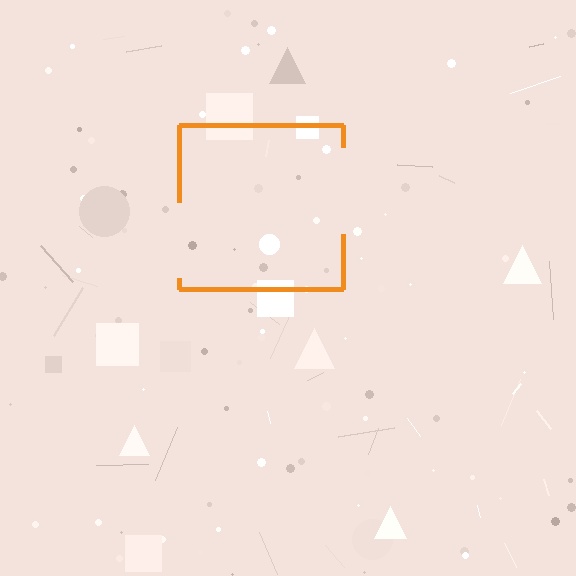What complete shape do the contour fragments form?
The contour fragments form a square.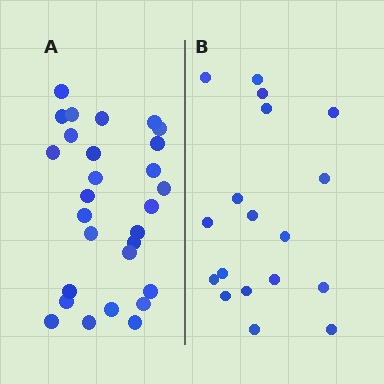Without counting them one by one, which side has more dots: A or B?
Region A (the left region) has more dots.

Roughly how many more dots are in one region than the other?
Region A has roughly 10 or so more dots than region B.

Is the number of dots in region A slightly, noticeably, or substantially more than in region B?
Region A has substantially more. The ratio is roughly 1.6 to 1.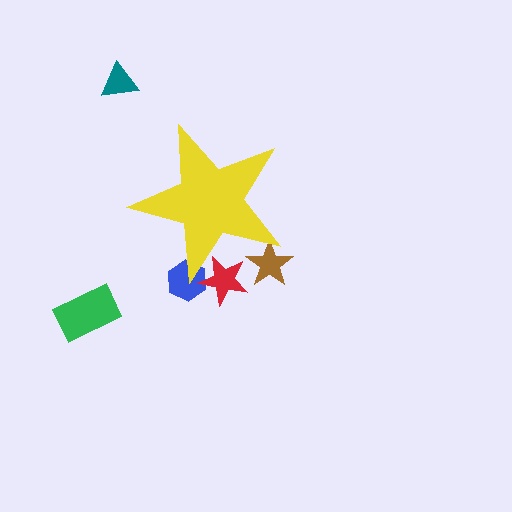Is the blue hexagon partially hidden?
Yes, the blue hexagon is partially hidden behind the yellow star.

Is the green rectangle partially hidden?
No, the green rectangle is fully visible.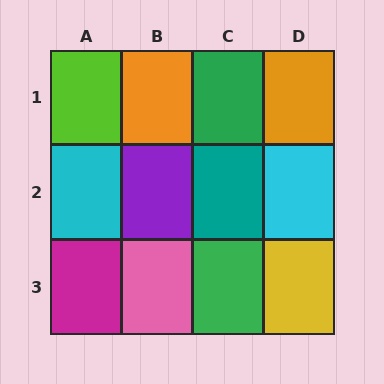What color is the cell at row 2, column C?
Teal.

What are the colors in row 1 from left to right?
Lime, orange, green, orange.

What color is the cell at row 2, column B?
Purple.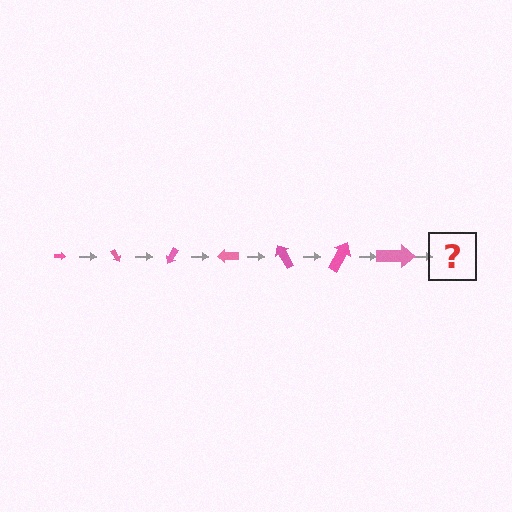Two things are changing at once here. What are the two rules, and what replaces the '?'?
The two rules are that the arrow grows larger each step and it rotates 60 degrees each step. The '?' should be an arrow, larger than the previous one and rotated 420 degrees from the start.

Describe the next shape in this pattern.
It should be an arrow, larger than the previous one and rotated 420 degrees from the start.